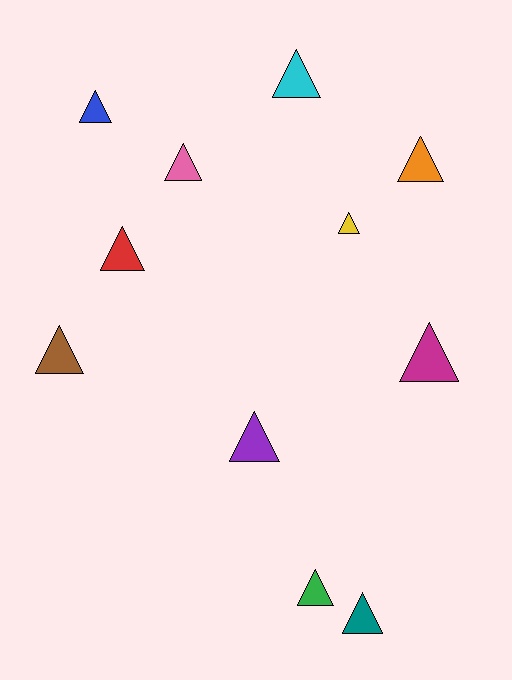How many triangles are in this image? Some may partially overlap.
There are 11 triangles.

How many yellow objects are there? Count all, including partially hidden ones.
There is 1 yellow object.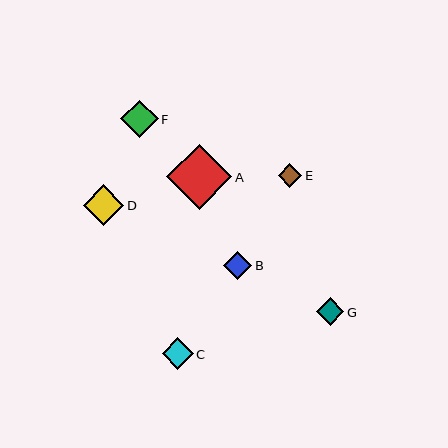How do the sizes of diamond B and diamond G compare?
Diamond B and diamond G are approximately the same size.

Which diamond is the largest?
Diamond A is the largest with a size of approximately 65 pixels.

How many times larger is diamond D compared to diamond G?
Diamond D is approximately 1.5 times the size of diamond G.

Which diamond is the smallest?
Diamond E is the smallest with a size of approximately 24 pixels.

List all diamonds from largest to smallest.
From largest to smallest: A, D, F, C, B, G, E.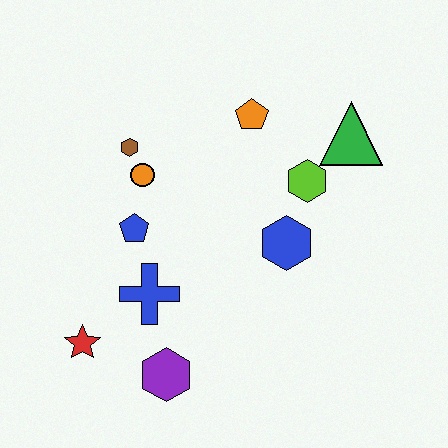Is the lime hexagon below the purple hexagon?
No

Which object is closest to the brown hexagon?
The orange circle is closest to the brown hexagon.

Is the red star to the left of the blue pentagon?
Yes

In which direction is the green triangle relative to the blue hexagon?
The green triangle is above the blue hexagon.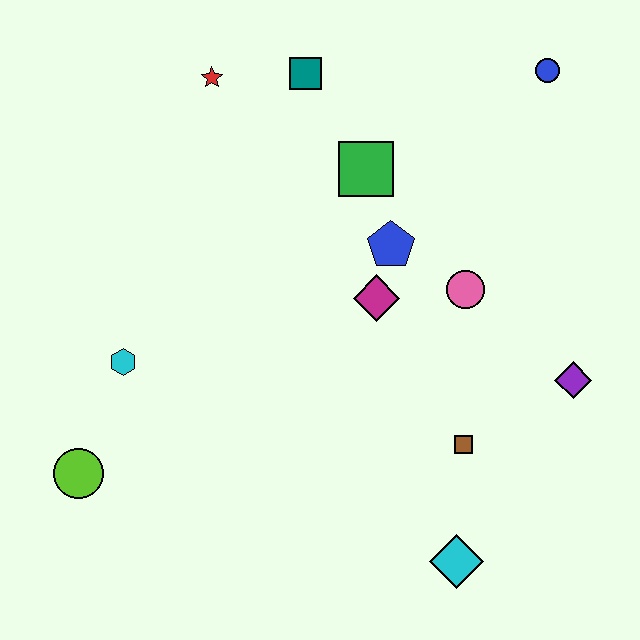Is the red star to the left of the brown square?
Yes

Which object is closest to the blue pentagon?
The magenta diamond is closest to the blue pentagon.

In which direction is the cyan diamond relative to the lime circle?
The cyan diamond is to the right of the lime circle.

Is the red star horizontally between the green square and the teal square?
No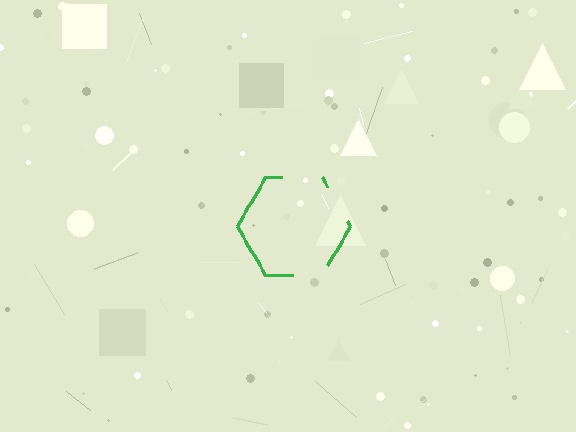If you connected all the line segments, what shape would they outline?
They would outline a hexagon.